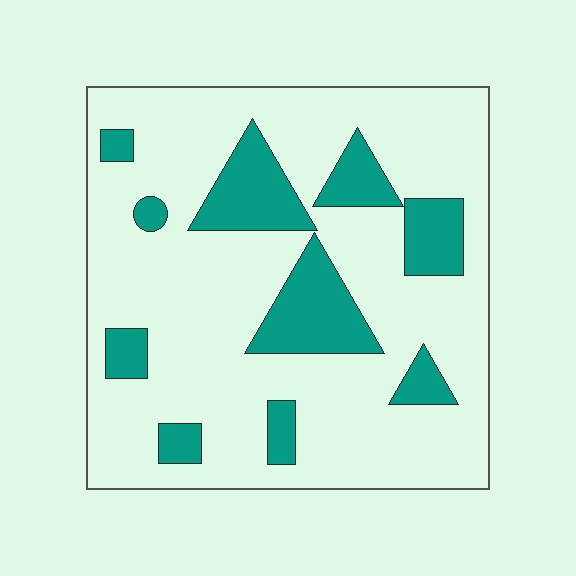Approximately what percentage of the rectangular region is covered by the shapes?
Approximately 20%.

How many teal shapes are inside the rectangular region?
10.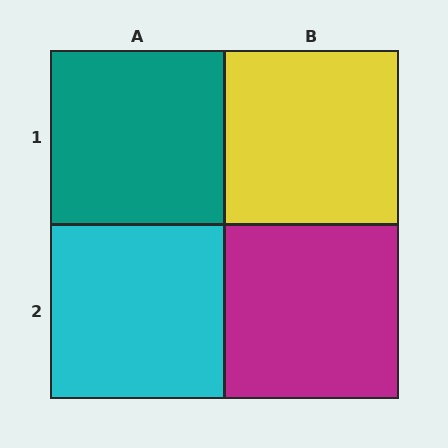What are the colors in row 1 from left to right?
Teal, yellow.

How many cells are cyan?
1 cell is cyan.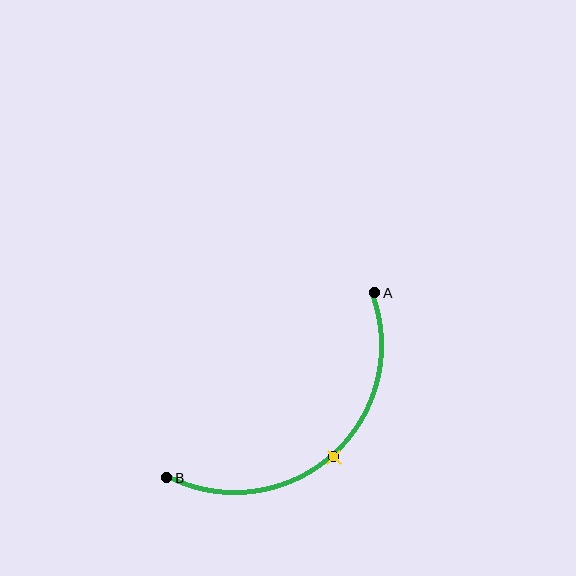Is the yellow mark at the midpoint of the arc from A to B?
Yes. The yellow mark lies on the arc at equal arc-length from both A and B — it is the arc midpoint.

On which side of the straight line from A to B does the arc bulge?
The arc bulges below and to the right of the straight line connecting A and B.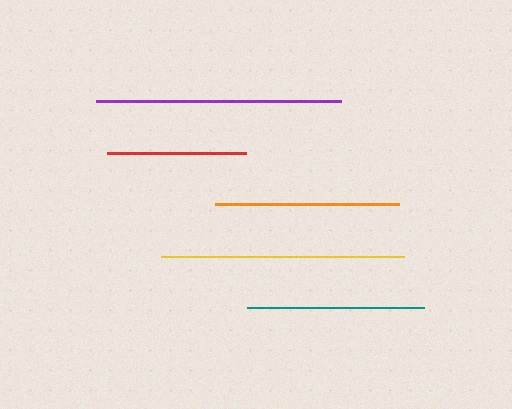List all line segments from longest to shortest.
From longest to shortest: purple, yellow, orange, teal, red.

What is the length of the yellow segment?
The yellow segment is approximately 243 pixels long.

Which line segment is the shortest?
The red line is the shortest at approximately 139 pixels.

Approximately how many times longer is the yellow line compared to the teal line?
The yellow line is approximately 1.4 times the length of the teal line.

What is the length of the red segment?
The red segment is approximately 139 pixels long.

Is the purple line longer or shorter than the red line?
The purple line is longer than the red line.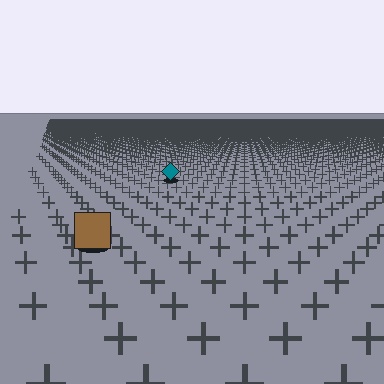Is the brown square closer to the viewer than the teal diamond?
Yes. The brown square is closer — you can tell from the texture gradient: the ground texture is coarser near it.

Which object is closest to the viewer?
The brown square is closest. The texture marks near it are larger and more spread out.